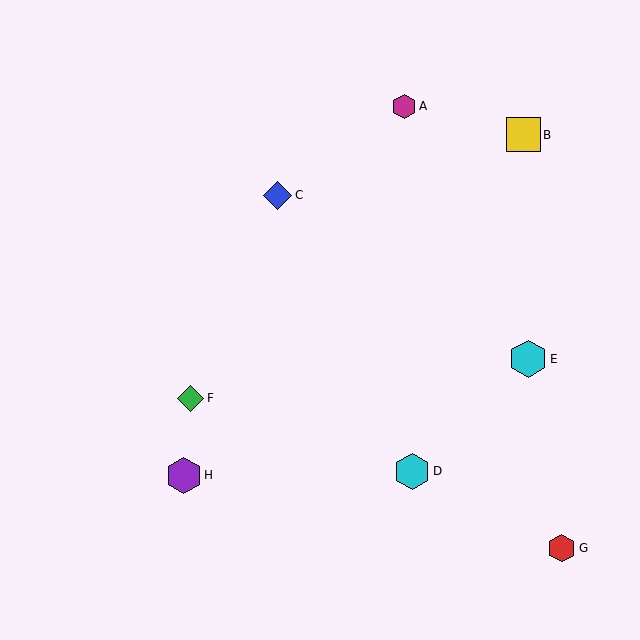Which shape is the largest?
The cyan hexagon (labeled E) is the largest.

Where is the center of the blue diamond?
The center of the blue diamond is at (277, 195).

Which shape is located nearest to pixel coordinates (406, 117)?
The magenta hexagon (labeled A) at (404, 106) is nearest to that location.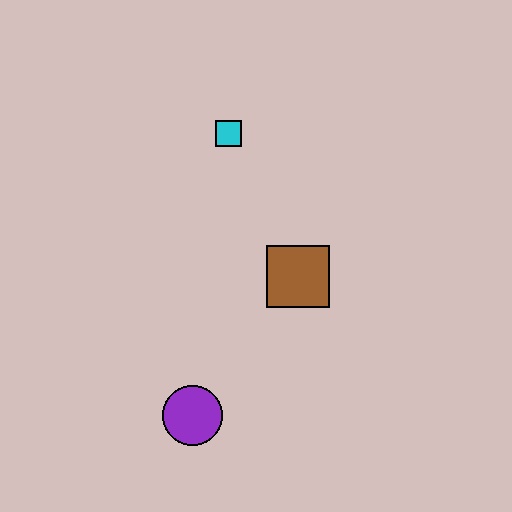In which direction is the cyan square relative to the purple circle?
The cyan square is above the purple circle.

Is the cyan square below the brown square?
No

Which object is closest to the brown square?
The cyan square is closest to the brown square.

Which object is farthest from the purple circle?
The cyan square is farthest from the purple circle.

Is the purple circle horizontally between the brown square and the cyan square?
No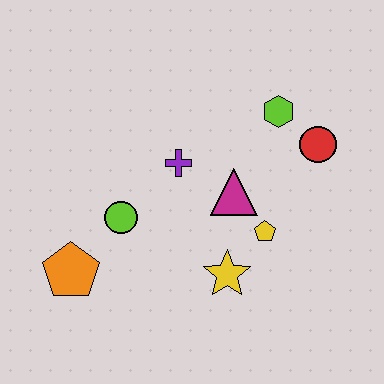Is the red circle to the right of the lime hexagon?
Yes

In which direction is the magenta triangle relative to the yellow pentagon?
The magenta triangle is above the yellow pentagon.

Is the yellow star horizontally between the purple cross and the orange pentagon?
No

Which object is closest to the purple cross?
The magenta triangle is closest to the purple cross.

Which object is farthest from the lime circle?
The red circle is farthest from the lime circle.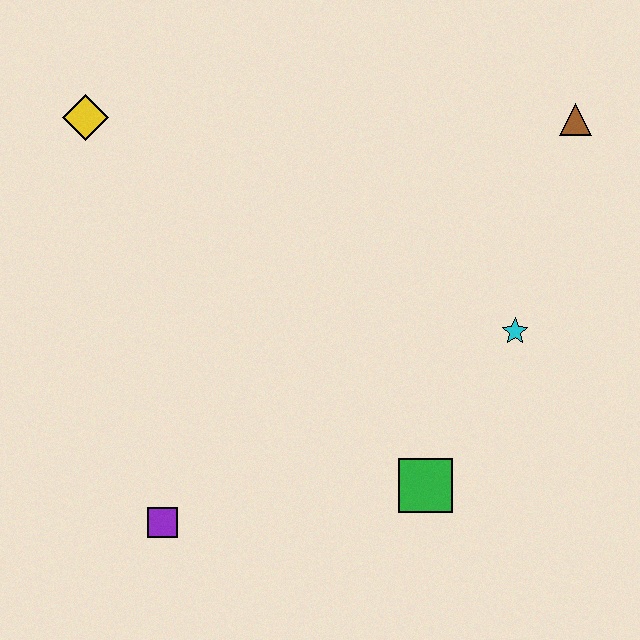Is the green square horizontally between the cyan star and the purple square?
Yes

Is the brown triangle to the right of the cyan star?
Yes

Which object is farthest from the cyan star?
The yellow diamond is farthest from the cyan star.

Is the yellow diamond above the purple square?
Yes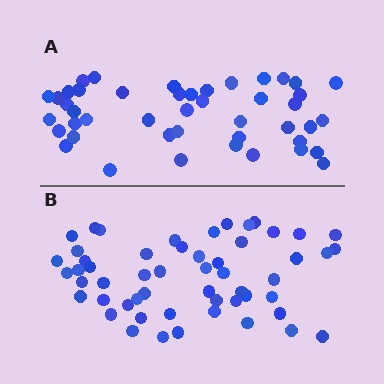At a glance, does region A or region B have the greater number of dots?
Region B (the bottom region) has more dots.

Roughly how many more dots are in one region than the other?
Region B has roughly 8 or so more dots than region A.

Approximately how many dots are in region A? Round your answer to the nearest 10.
About 40 dots. (The exact count is 45, which rounds to 40.)